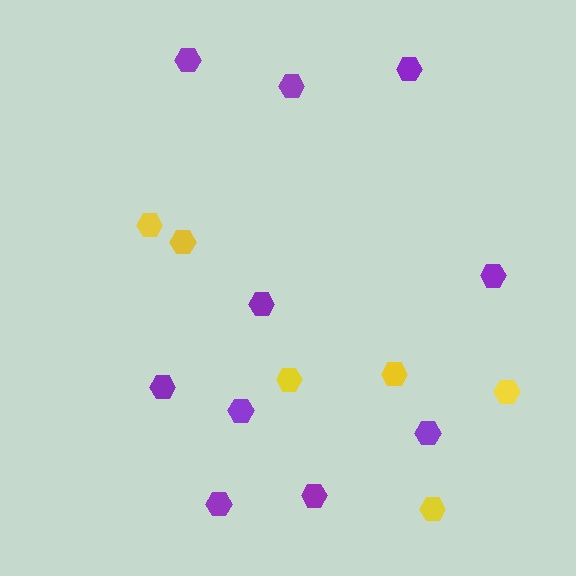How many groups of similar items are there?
There are 2 groups: one group of purple hexagons (10) and one group of yellow hexagons (6).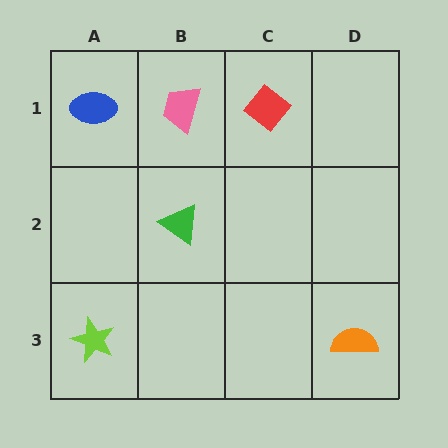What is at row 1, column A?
A blue ellipse.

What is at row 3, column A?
A lime star.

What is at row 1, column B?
A pink trapezoid.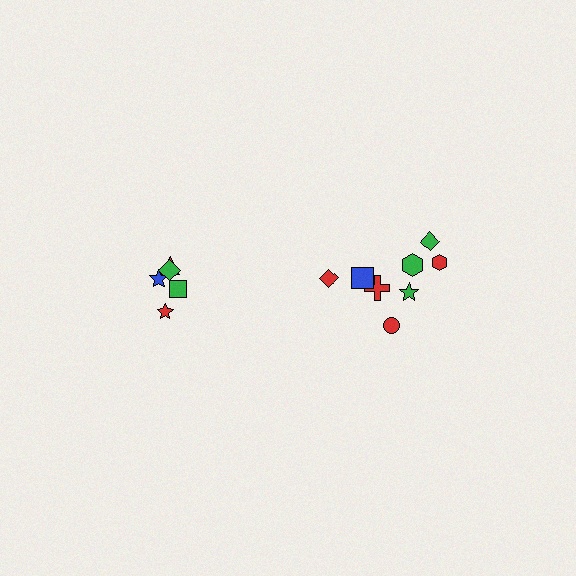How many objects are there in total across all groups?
There are 13 objects.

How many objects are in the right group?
There are 8 objects.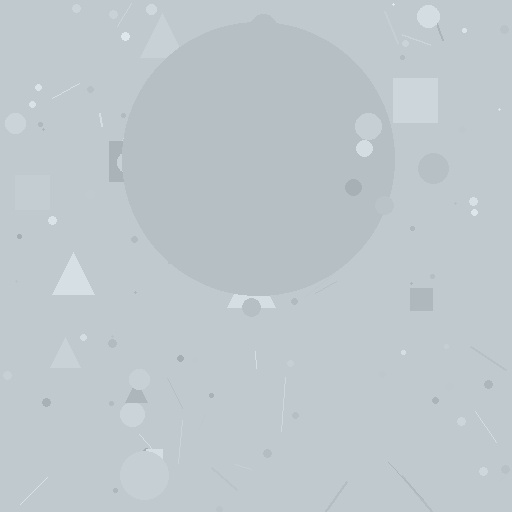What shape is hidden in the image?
A circle is hidden in the image.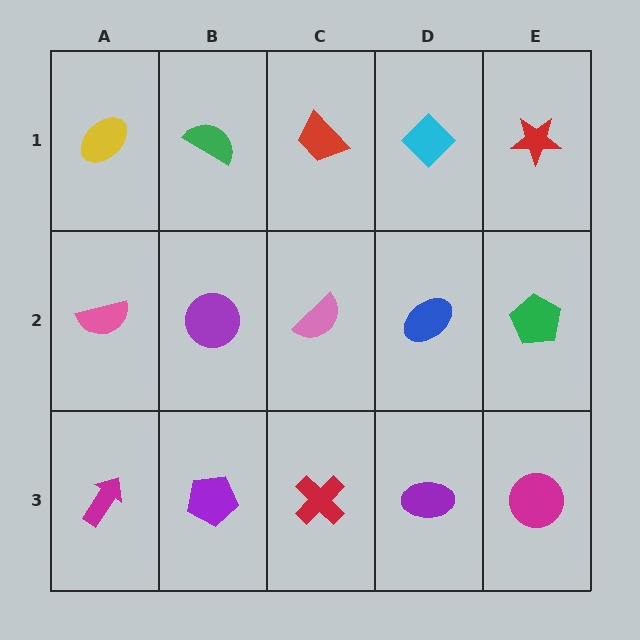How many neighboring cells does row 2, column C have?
4.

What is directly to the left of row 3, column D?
A red cross.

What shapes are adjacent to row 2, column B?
A green semicircle (row 1, column B), a purple pentagon (row 3, column B), a pink semicircle (row 2, column A), a pink semicircle (row 2, column C).